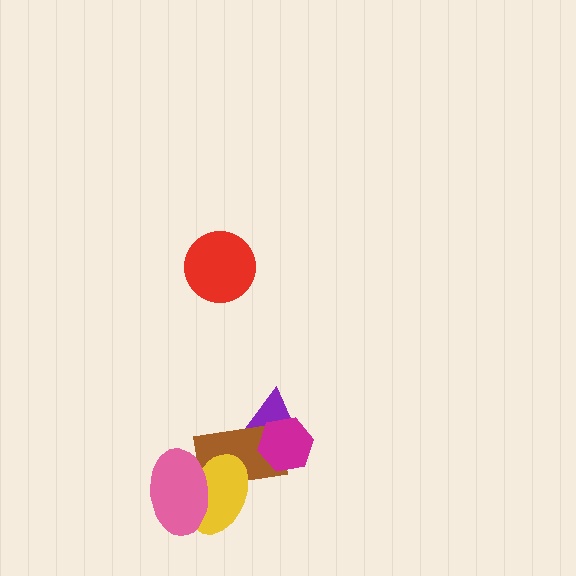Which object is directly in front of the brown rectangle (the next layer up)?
The magenta hexagon is directly in front of the brown rectangle.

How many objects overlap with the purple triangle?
2 objects overlap with the purple triangle.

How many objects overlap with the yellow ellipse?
2 objects overlap with the yellow ellipse.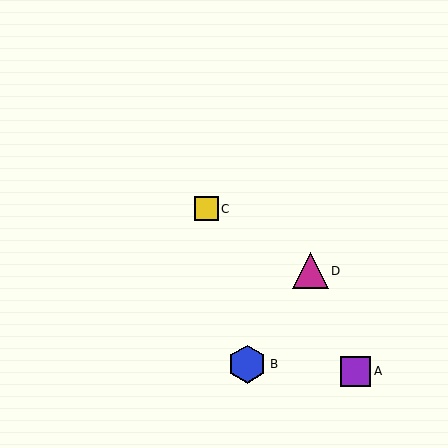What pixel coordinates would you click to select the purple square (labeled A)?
Click at (356, 371) to select the purple square A.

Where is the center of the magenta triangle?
The center of the magenta triangle is at (311, 271).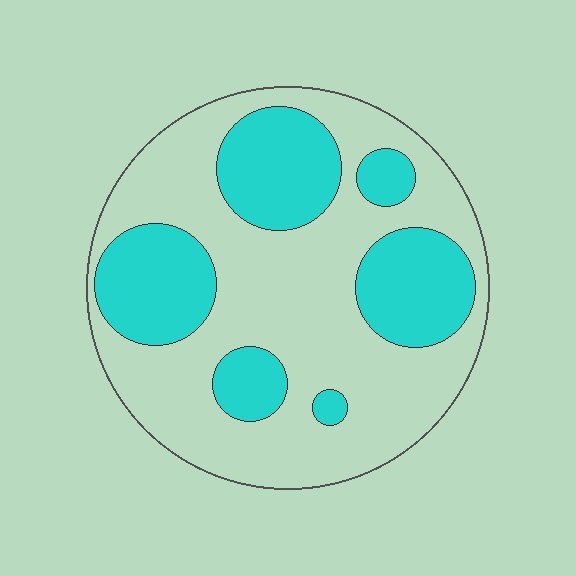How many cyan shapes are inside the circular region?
6.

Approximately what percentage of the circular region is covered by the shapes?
Approximately 35%.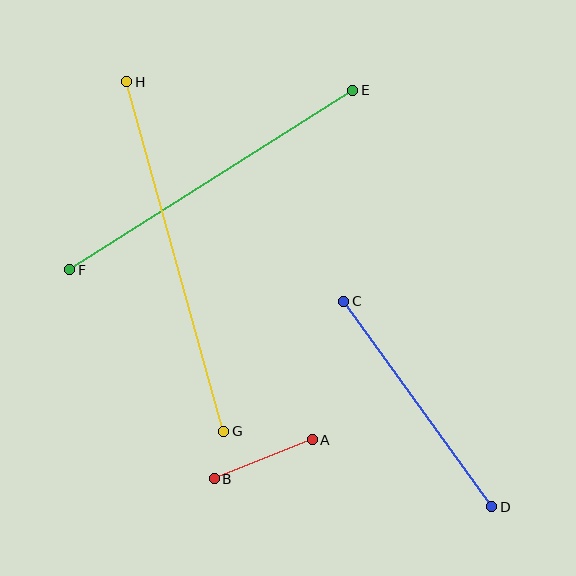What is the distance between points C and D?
The distance is approximately 253 pixels.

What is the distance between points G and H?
The distance is approximately 363 pixels.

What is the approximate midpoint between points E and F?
The midpoint is at approximately (211, 180) pixels.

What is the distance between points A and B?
The distance is approximately 106 pixels.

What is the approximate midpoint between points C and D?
The midpoint is at approximately (418, 404) pixels.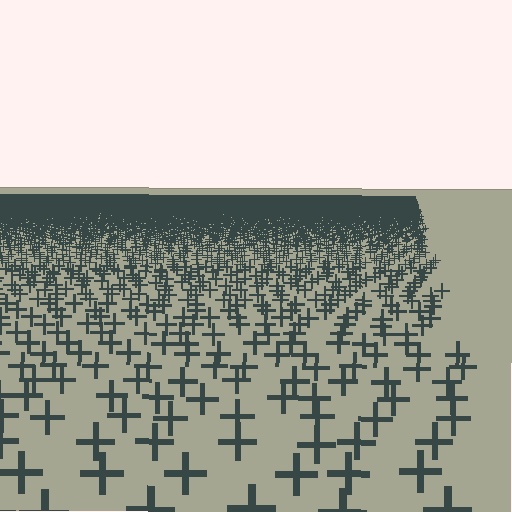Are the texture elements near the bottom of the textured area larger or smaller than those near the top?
Larger. Near the bottom, elements are closer to the viewer and appear at a bigger on-screen size.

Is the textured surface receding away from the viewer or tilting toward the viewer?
The surface is receding away from the viewer. Texture elements get smaller and denser toward the top.